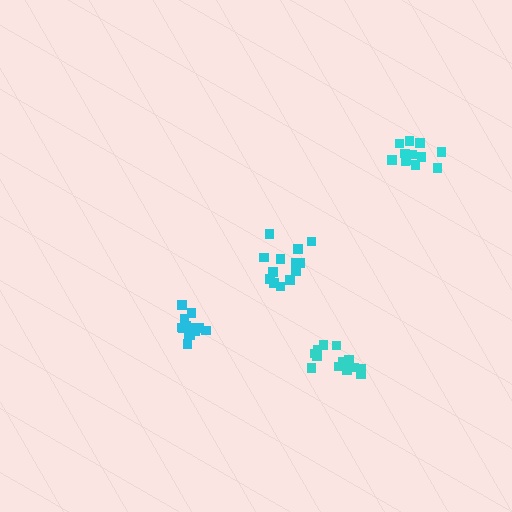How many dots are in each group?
Group 1: 15 dots, Group 2: 12 dots, Group 3: 14 dots, Group 4: 14 dots (55 total).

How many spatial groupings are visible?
There are 4 spatial groupings.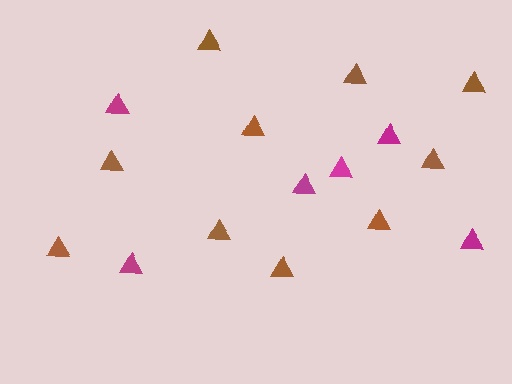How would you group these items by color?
There are 2 groups: one group of magenta triangles (6) and one group of brown triangles (10).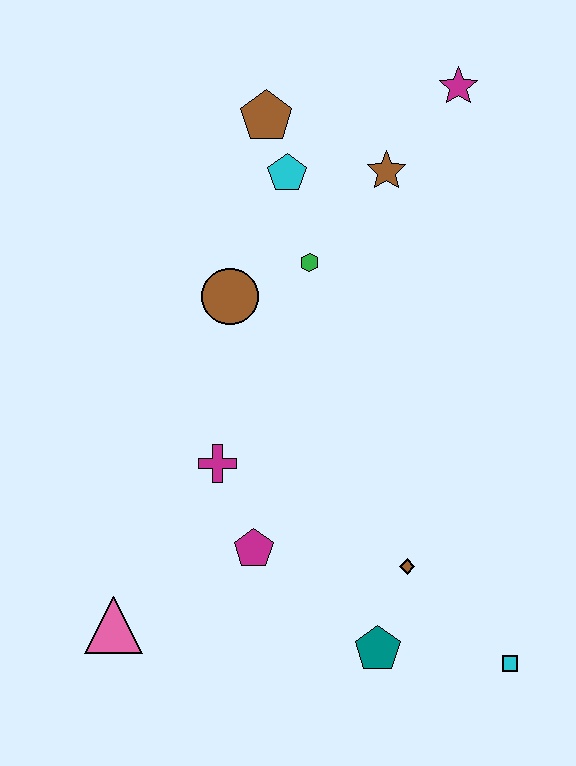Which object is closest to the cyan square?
The teal pentagon is closest to the cyan square.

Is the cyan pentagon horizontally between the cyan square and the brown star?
No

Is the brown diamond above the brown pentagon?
No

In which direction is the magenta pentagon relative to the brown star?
The magenta pentagon is below the brown star.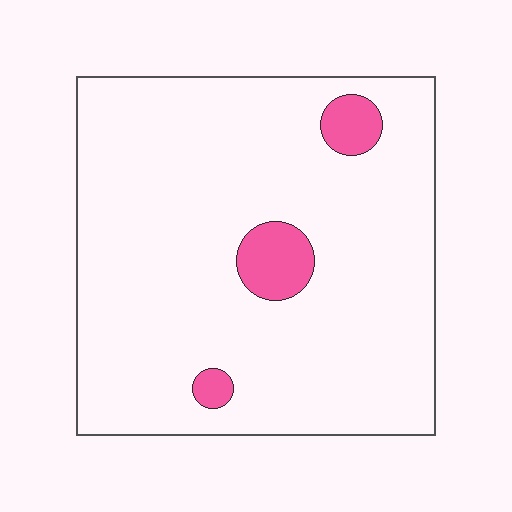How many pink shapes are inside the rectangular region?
3.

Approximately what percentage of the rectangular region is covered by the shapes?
Approximately 5%.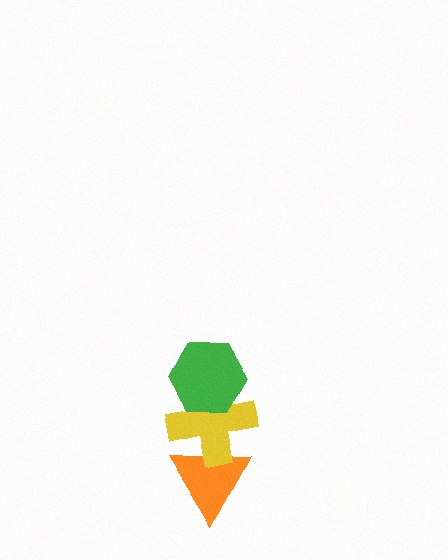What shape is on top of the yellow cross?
The green hexagon is on top of the yellow cross.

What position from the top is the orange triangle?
The orange triangle is 3rd from the top.